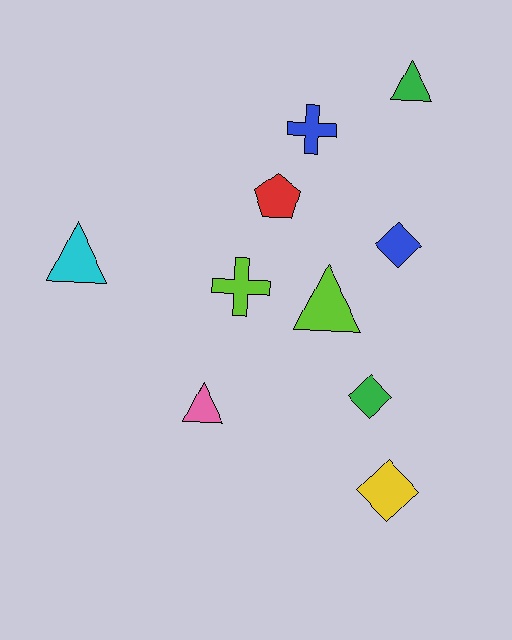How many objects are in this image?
There are 10 objects.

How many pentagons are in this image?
There is 1 pentagon.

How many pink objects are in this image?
There is 1 pink object.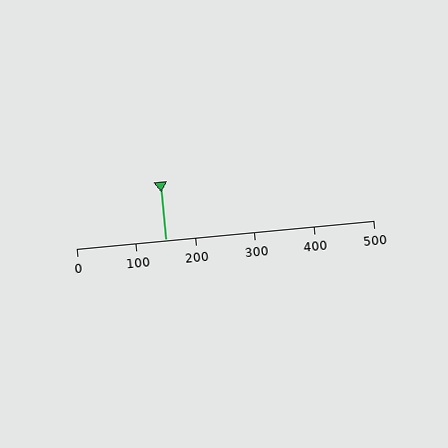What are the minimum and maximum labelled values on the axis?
The axis runs from 0 to 500.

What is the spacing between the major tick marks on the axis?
The major ticks are spaced 100 apart.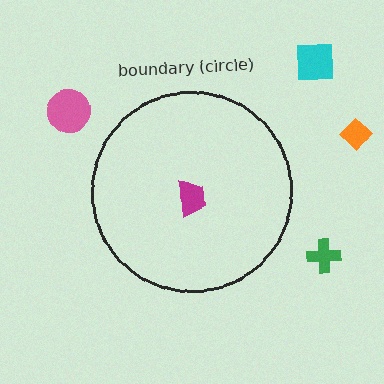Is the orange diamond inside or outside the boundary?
Outside.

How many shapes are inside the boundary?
1 inside, 4 outside.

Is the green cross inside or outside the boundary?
Outside.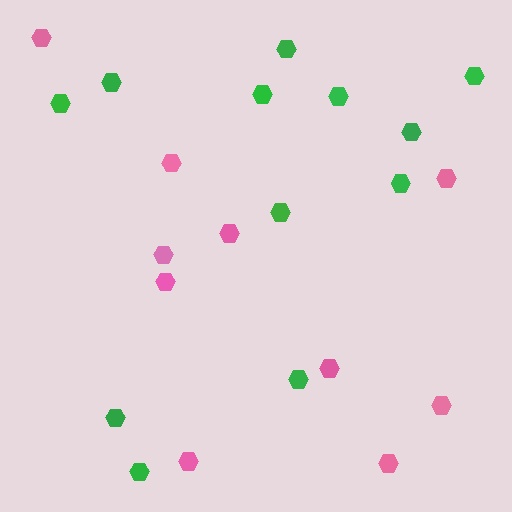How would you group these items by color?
There are 2 groups: one group of pink hexagons (10) and one group of green hexagons (12).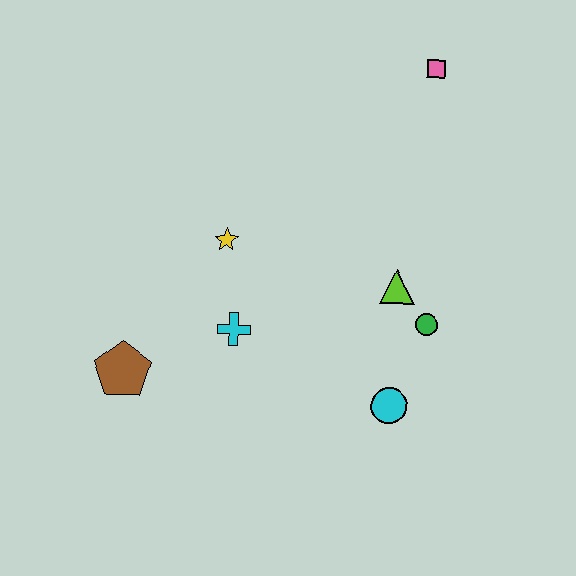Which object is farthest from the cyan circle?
The pink square is farthest from the cyan circle.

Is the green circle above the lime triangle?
No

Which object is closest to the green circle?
The lime triangle is closest to the green circle.